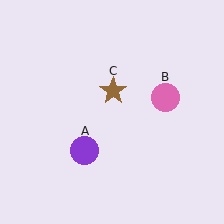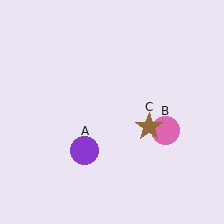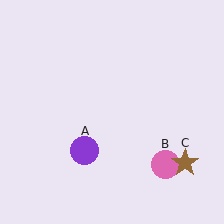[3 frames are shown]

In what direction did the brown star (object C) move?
The brown star (object C) moved down and to the right.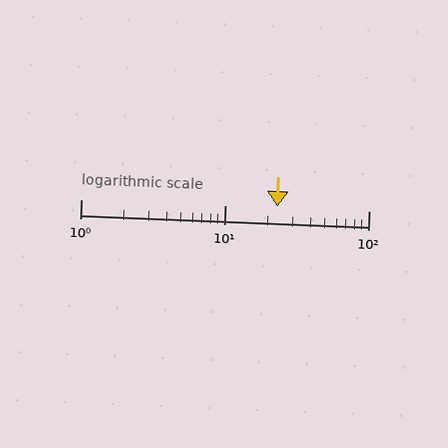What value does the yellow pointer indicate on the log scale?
The pointer indicates approximately 23.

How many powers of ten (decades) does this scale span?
The scale spans 2 decades, from 1 to 100.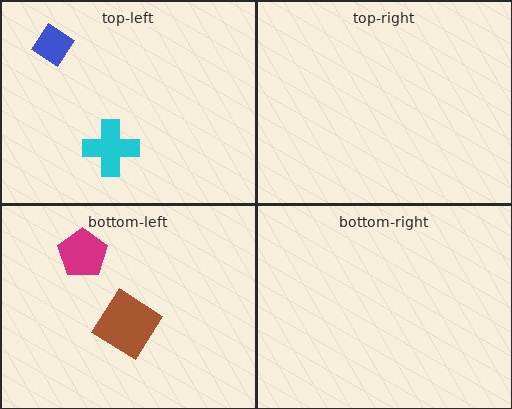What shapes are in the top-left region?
The blue diamond, the cyan cross.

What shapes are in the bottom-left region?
The magenta pentagon, the brown diamond.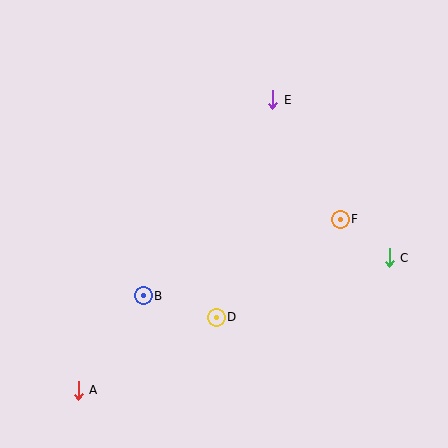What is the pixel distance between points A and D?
The distance between A and D is 156 pixels.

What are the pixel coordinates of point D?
Point D is at (216, 318).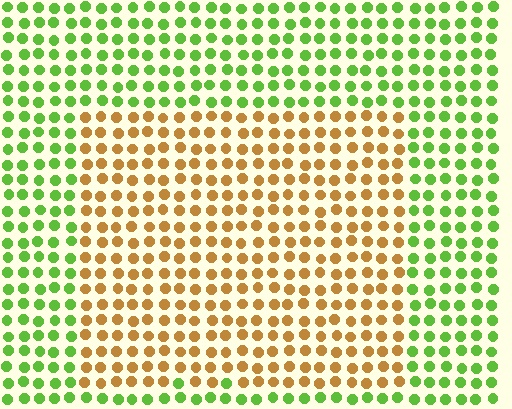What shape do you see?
I see a rectangle.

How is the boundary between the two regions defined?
The boundary is defined purely by a slight shift in hue (about 69 degrees). Spacing, size, and orientation are identical on both sides.